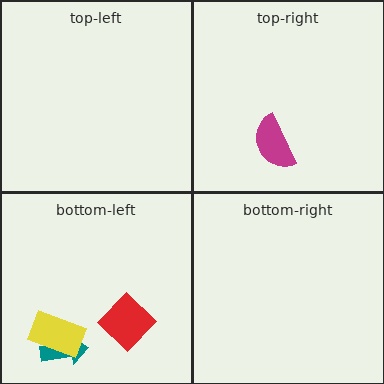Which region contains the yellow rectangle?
The bottom-left region.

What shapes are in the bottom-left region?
The teal arrow, the red diamond, the yellow rectangle.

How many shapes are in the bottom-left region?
3.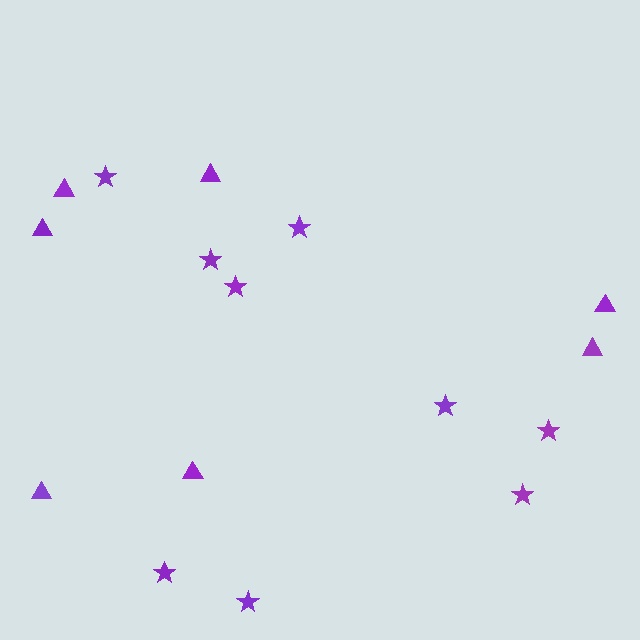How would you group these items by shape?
There are 2 groups: one group of stars (9) and one group of triangles (7).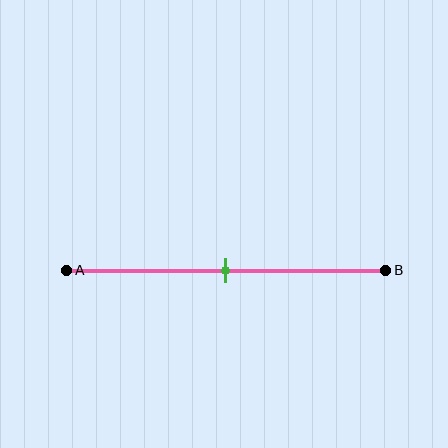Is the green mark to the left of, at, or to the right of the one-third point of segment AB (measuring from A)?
The green mark is to the right of the one-third point of segment AB.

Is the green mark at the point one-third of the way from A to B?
No, the mark is at about 50% from A, not at the 33% one-third point.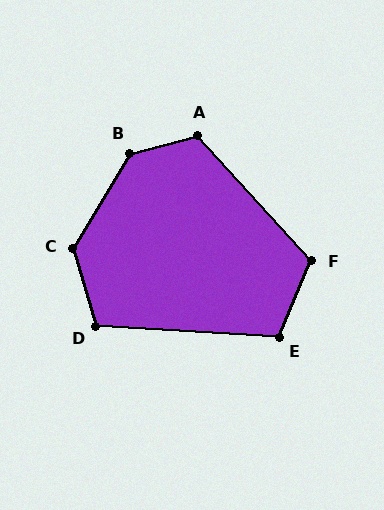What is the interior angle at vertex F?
Approximately 115 degrees (obtuse).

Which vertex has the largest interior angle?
B, at approximately 135 degrees.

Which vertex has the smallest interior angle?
E, at approximately 110 degrees.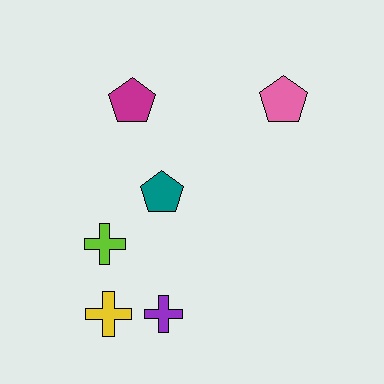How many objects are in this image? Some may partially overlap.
There are 6 objects.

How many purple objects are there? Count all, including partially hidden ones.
There is 1 purple object.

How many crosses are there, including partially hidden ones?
There are 3 crosses.